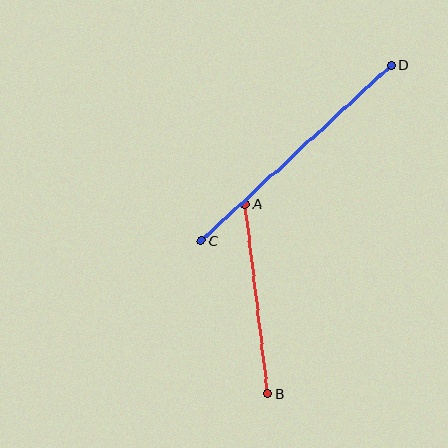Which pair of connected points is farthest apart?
Points C and D are farthest apart.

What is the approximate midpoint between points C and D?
The midpoint is at approximately (296, 153) pixels.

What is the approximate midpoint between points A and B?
The midpoint is at approximately (257, 299) pixels.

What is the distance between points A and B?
The distance is approximately 191 pixels.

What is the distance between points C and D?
The distance is approximately 259 pixels.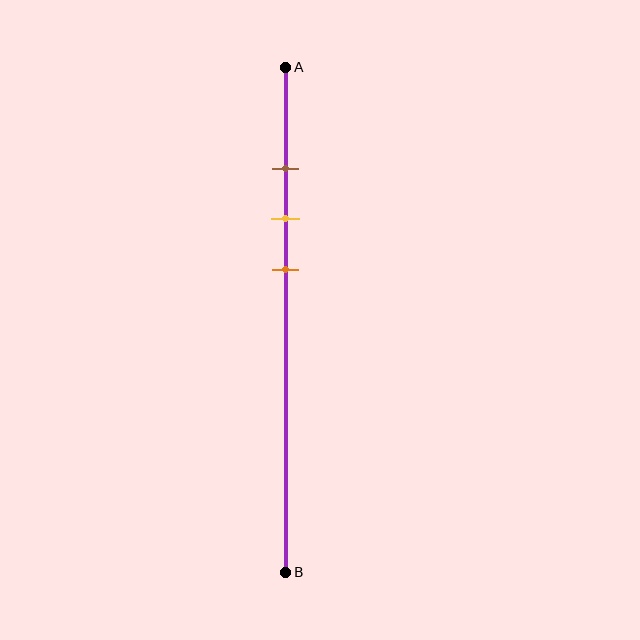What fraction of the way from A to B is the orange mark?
The orange mark is approximately 40% (0.4) of the way from A to B.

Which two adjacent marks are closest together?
The brown and yellow marks are the closest adjacent pair.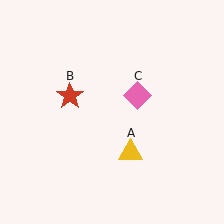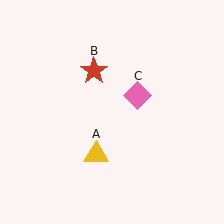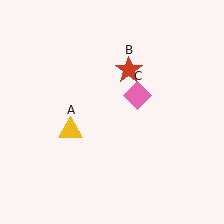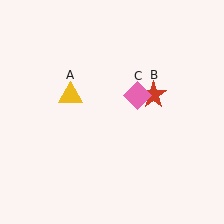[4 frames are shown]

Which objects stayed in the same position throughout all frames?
Pink diamond (object C) remained stationary.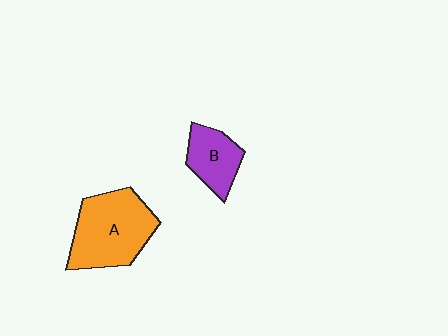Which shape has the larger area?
Shape A (orange).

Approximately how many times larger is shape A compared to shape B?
Approximately 1.9 times.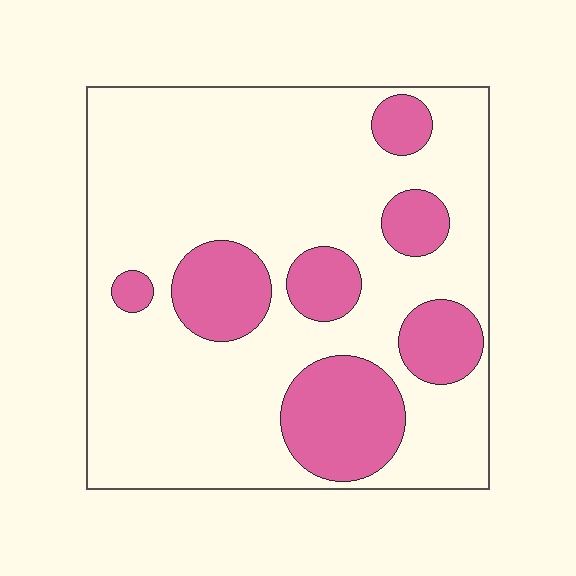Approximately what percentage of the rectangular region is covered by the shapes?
Approximately 25%.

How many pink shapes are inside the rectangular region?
7.